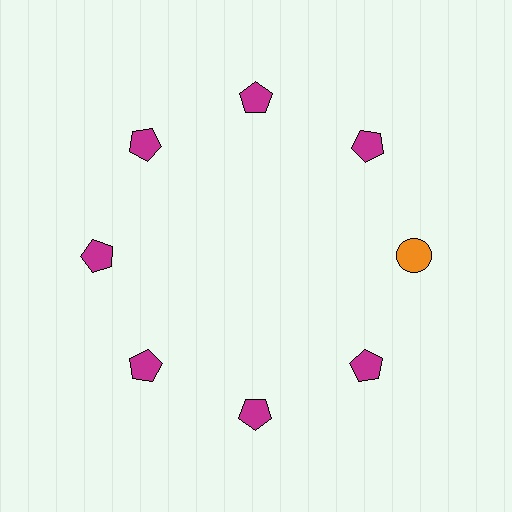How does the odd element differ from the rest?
It differs in both color (orange instead of magenta) and shape (circle instead of pentagon).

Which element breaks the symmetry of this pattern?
The orange circle at roughly the 3 o'clock position breaks the symmetry. All other shapes are magenta pentagons.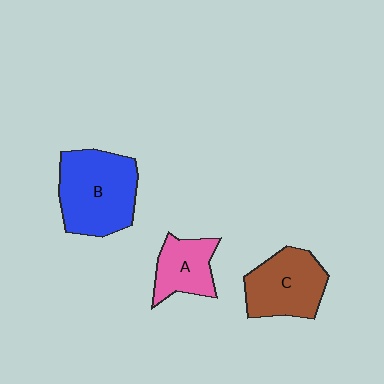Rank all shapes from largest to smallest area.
From largest to smallest: B (blue), C (brown), A (pink).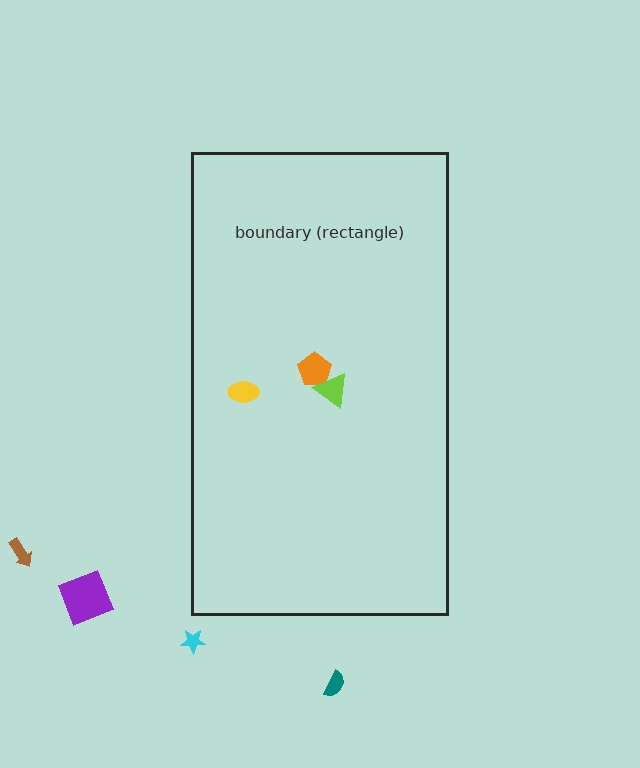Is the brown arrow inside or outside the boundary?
Outside.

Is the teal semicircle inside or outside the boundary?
Outside.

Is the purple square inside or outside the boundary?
Outside.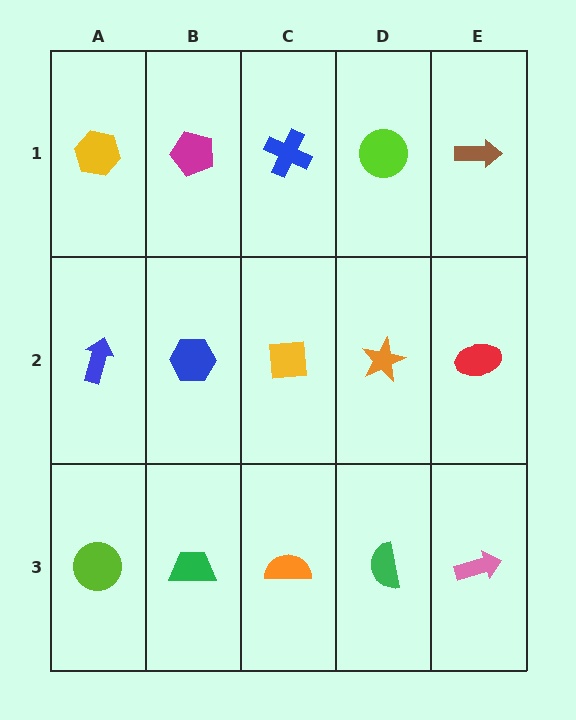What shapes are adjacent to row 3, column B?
A blue hexagon (row 2, column B), a lime circle (row 3, column A), an orange semicircle (row 3, column C).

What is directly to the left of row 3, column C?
A green trapezoid.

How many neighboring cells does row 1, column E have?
2.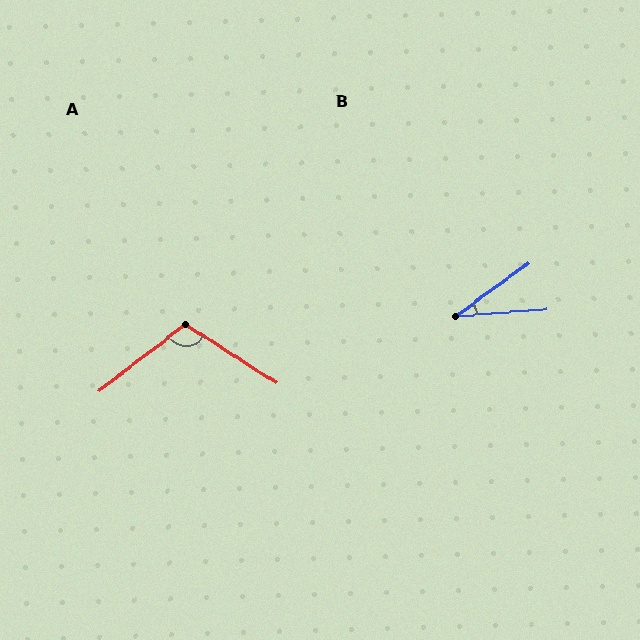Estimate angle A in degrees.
Approximately 109 degrees.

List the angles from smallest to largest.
B (31°), A (109°).